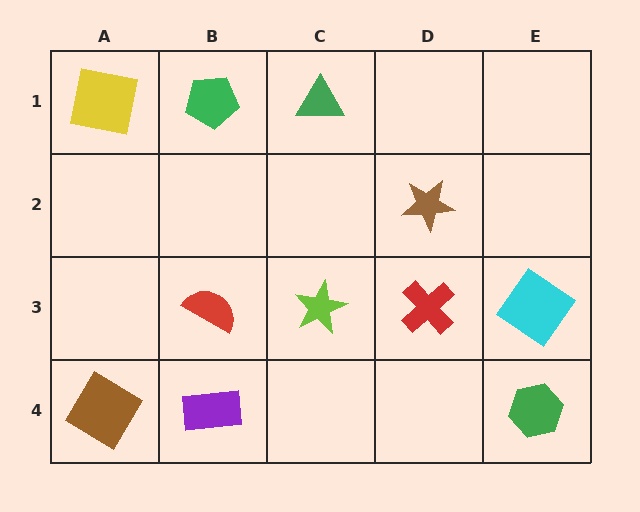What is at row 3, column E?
A cyan diamond.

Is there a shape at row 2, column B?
No, that cell is empty.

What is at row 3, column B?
A red semicircle.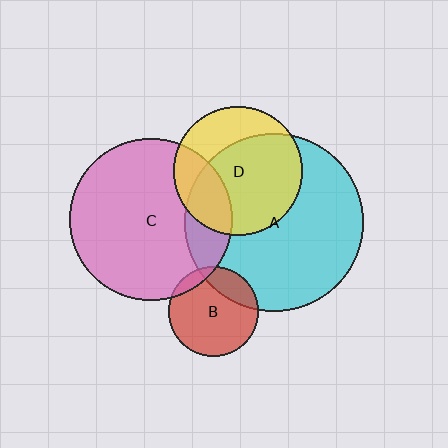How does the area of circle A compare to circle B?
Approximately 3.9 times.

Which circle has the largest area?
Circle A (cyan).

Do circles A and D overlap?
Yes.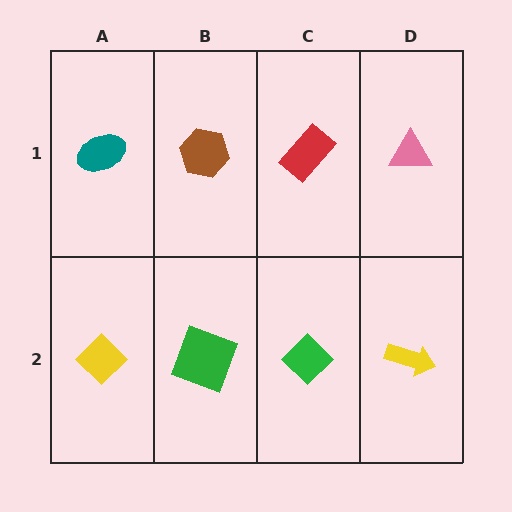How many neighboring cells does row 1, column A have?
2.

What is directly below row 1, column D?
A yellow arrow.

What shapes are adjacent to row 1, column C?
A green diamond (row 2, column C), a brown hexagon (row 1, column B), a pink triangle (row 1, column D).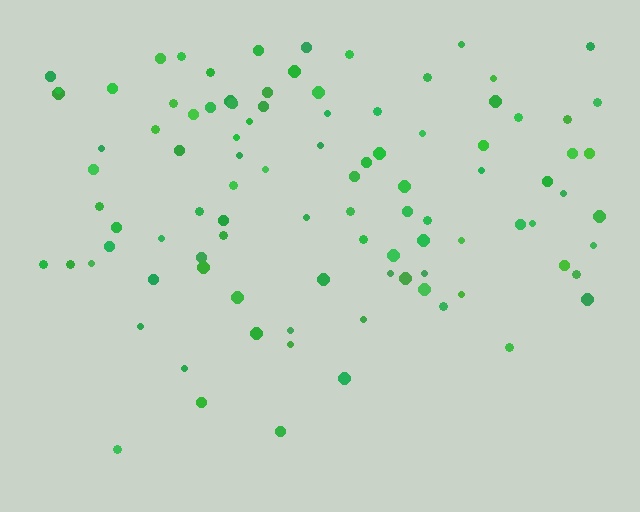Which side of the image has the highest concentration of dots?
The top.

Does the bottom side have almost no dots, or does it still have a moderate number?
Still a moderate number, just noticeably fewer than the top.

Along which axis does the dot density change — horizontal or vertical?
Vertical.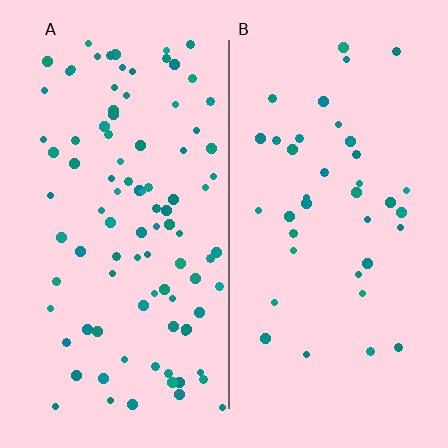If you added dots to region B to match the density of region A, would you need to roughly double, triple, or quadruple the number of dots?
Approximately double.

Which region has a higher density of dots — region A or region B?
A (the left).